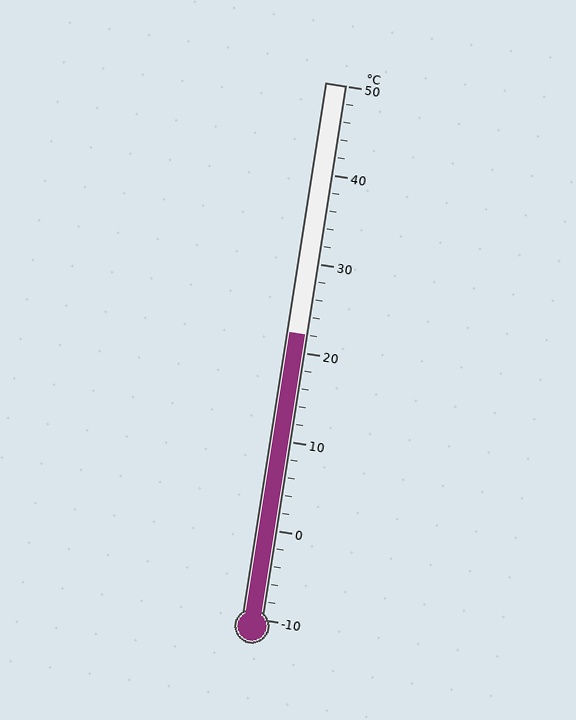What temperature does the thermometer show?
The thermometer shows approximately 22°C.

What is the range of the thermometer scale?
The thermometer scale ranges from -10°C to 50°C.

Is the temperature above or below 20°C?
The temperature is above 20°C.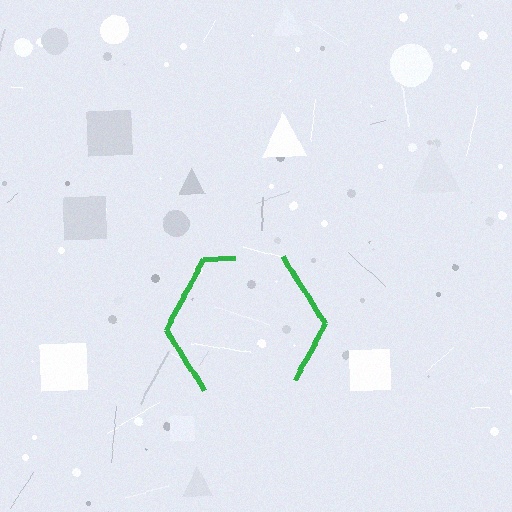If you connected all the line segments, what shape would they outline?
They would outline a hexagon.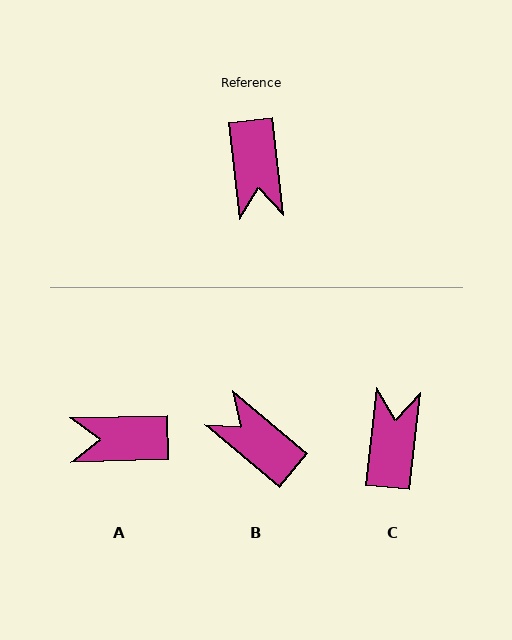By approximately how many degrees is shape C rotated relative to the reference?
Approximately 168 degrees counter-clockwise.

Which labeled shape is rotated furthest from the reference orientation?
C, about 168 degrees away.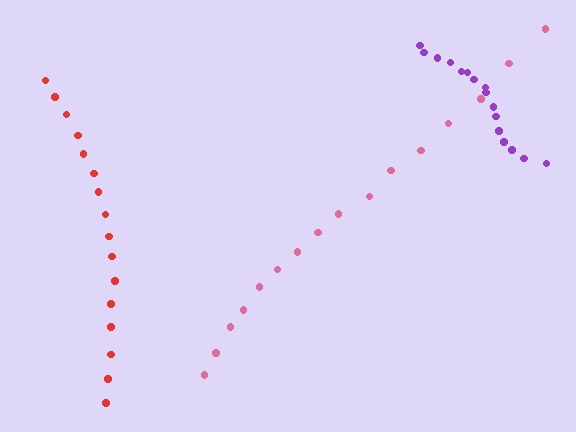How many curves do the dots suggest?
There are 3 distinct paths.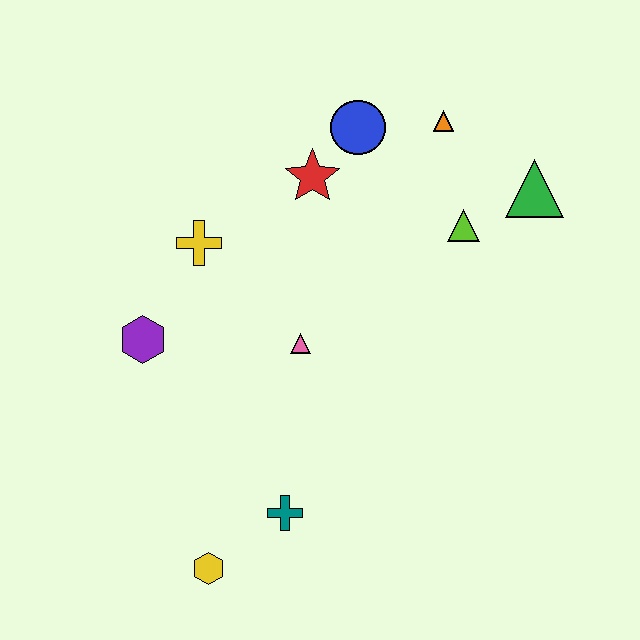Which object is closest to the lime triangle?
The green triangle is closest to the lime triangle.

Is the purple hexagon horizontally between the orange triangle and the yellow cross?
No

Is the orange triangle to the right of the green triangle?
No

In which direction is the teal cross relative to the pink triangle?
The teal cross is below the pink triangle.